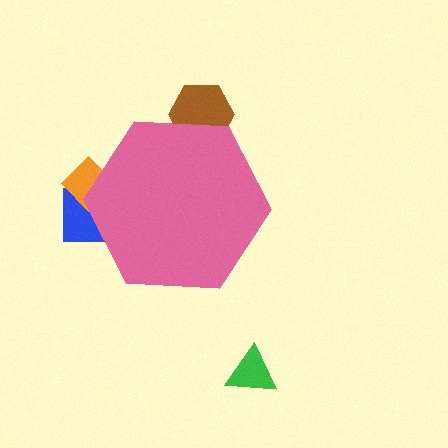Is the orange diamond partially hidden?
Yes, the orange diamond is partially hidden behind the pink hexagon.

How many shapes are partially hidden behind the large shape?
3 shapes are partially hidden.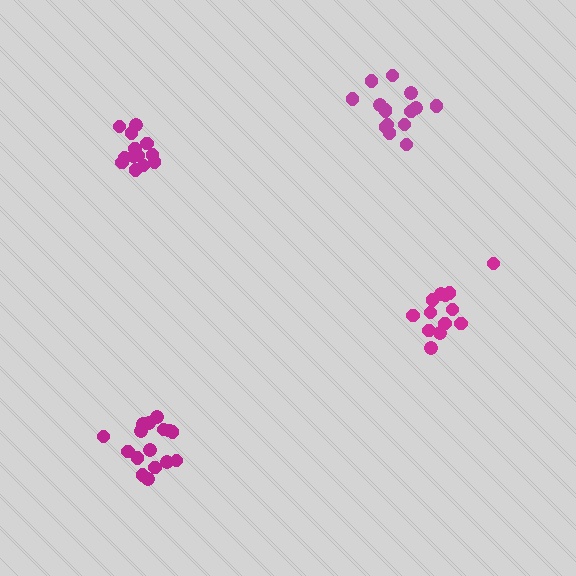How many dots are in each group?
Group 1: 13 dots, Group 2: 16 dots, Group 3: 15 dots, Group 4: 13 dots (57 total).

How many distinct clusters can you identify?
There are 4 distinct clusters.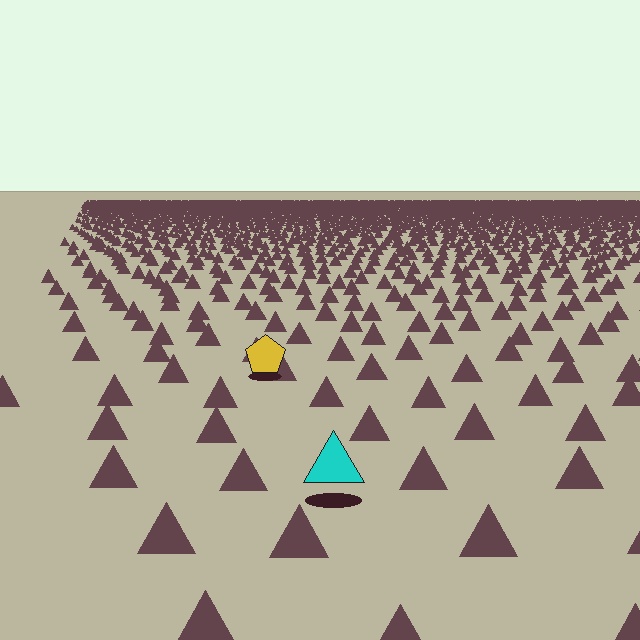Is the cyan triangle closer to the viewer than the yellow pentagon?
Yes. The cyan triangle is closer — you can tell from the texture gradient: the ground texture is coarser near it.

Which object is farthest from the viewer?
The yellow pentagon is farthest from the viewer. It appears smaller and the ground texture around it is denser.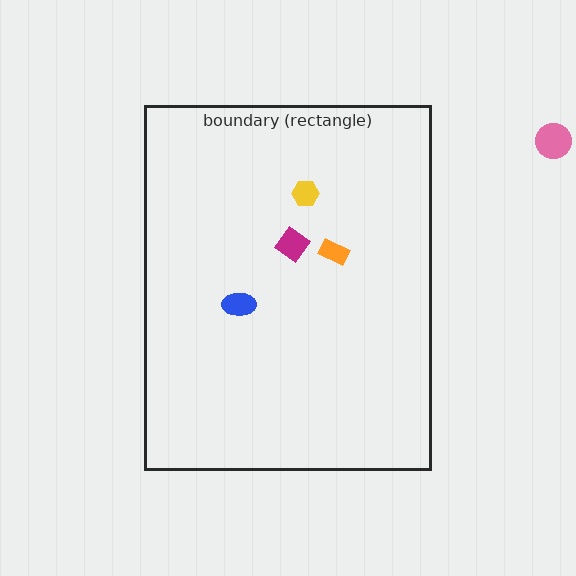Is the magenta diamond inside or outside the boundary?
Inside.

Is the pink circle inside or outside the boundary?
Outside.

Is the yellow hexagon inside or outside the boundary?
Inside.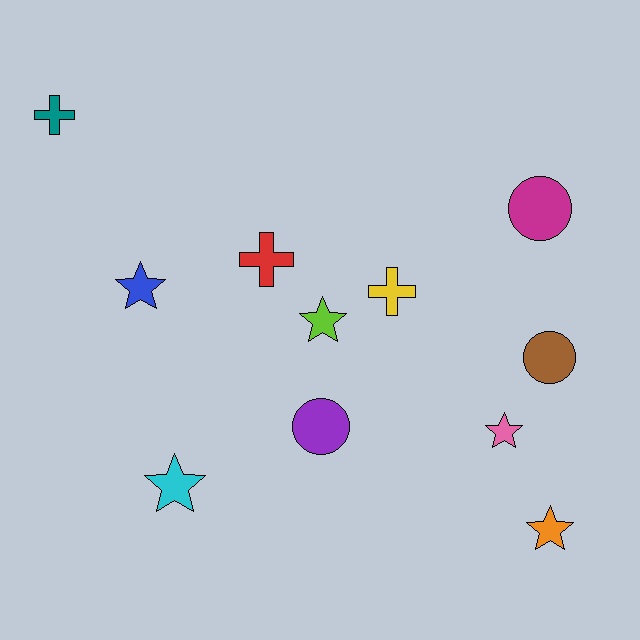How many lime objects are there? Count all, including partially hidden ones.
There is 1 lime object.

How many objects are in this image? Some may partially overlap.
There are 11 objects.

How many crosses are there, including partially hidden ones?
There are 3 crosses.